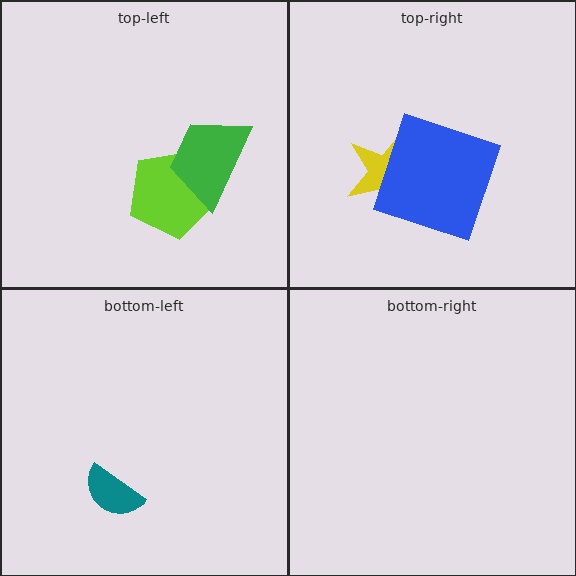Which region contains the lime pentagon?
The top-left region.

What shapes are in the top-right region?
The yellow star, the blue square.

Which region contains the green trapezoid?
The top-left region.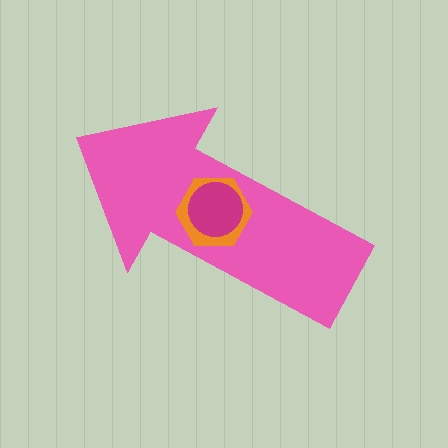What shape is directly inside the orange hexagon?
The magenta circle.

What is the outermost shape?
The pink arrow.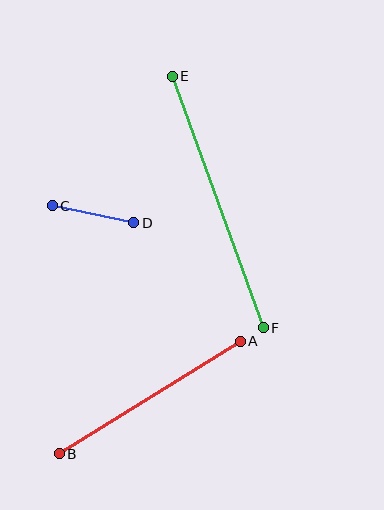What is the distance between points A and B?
The distance is approximately 213 pixels.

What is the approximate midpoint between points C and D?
The midpoint is at approximately (93, 214) pixels.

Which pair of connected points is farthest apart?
Points E and F are farthest apart.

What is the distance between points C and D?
The distance is approximately 83 pixels.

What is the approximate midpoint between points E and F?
The midpoint is at approximately (218, 202) pixels.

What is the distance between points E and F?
The distance is approximately 267 pixels.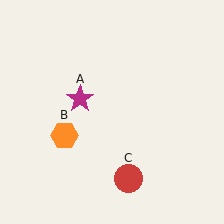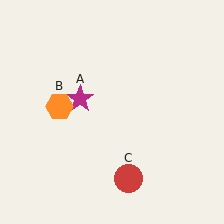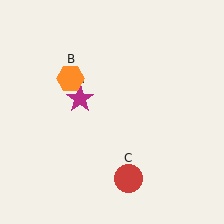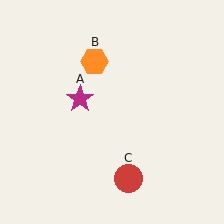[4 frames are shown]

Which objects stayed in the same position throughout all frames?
Magenta star (object A) and red circle (object C) remained stationary.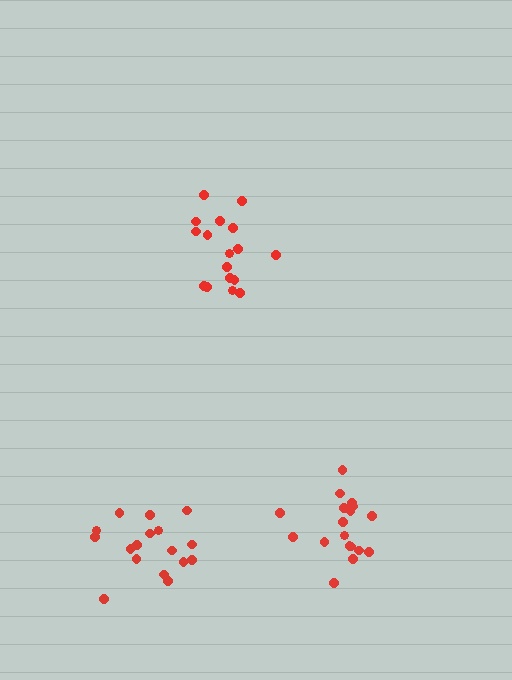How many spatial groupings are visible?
There are 3 spatial groupings.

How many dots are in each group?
Group 1: 17 dots, Group 2: 17 dots, Group 3: 18 dots (52 total).